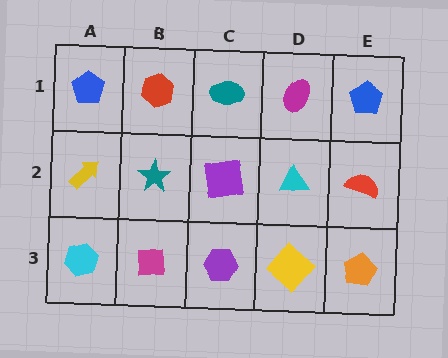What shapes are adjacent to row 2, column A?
A blue pentagon (row 1, column A), a cyan hexagon (row 3, column A), a teal star (row 2, column B).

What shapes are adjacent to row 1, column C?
A purple square (row 2, column C), a red hexagon (row 1, column B), a magenta ellipse (row 1, column D).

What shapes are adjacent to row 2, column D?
A magenta ellipse (row 1, column D), a yellow diamond (row 3, column D), a purple square (row 2, column C), a red semicircle (row 2, column E).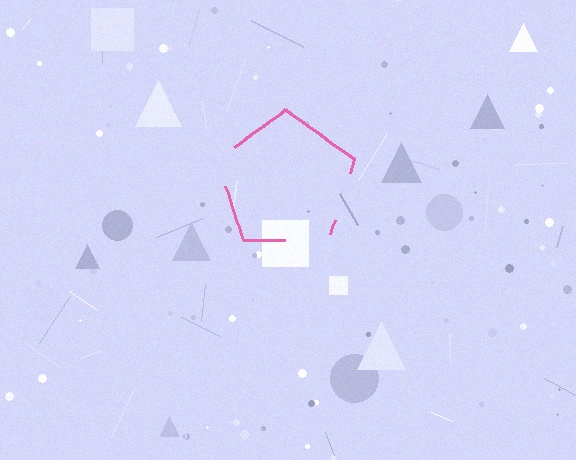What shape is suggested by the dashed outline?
The dashed outline suggests a pentagon.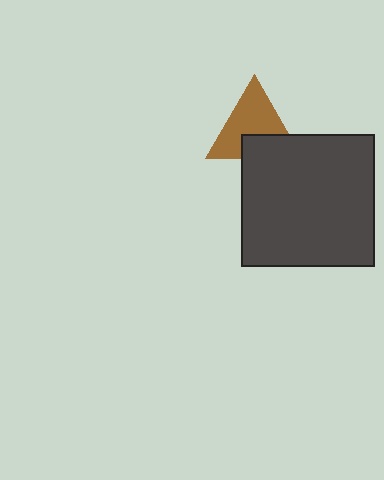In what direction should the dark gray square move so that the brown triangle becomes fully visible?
The dark gray square should move down. That is the shortest direction to clear the overlap and leave the brown triangle fully visible.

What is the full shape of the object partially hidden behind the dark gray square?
The partially hidden object is a brown triangle.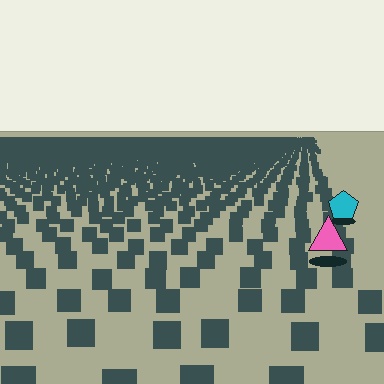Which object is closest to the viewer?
The pink triangle is closest. The texture marks near it are larger and more spread out.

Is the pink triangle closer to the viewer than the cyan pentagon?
Yes. The pink triangle is closer — you can tell from the texture gradient: the ground texture is coarser near it.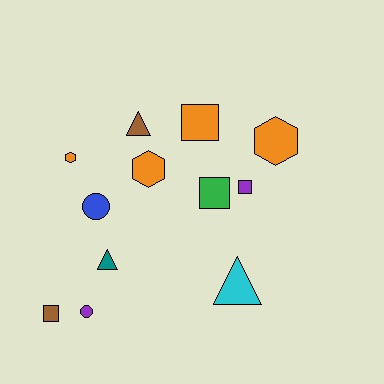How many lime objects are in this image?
There are no lime objects.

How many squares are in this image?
There are 4 squares.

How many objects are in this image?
There are 12 objects.